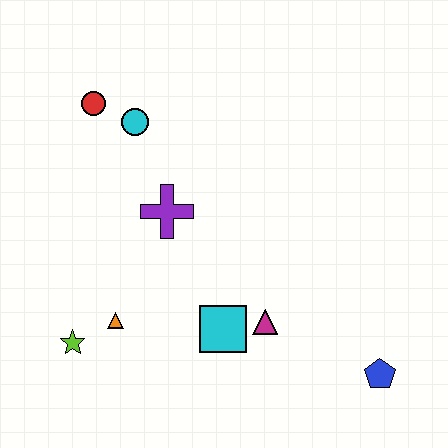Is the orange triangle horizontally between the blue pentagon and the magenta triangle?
No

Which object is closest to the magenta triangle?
The cyan square is closest to the magenta triangle.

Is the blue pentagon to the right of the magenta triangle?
Yes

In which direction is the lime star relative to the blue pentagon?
The lime star is to the left of the blue pentagon.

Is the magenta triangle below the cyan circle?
Yes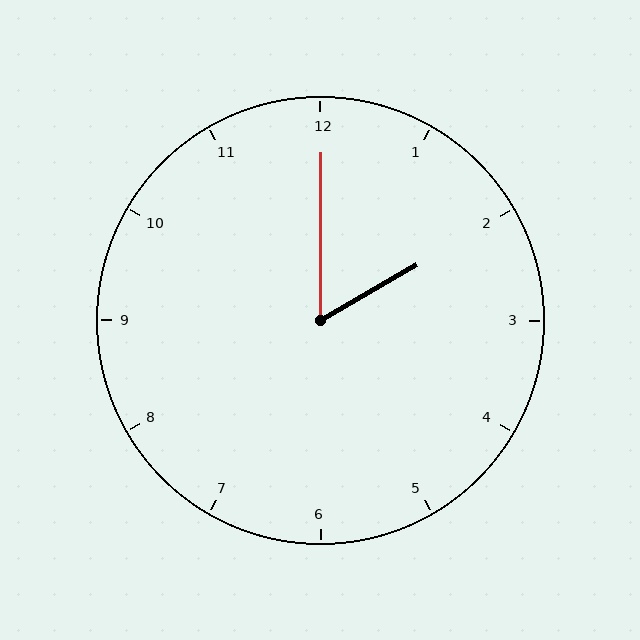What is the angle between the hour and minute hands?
Approximately 60 degrees.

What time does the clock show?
2:00.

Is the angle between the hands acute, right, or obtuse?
It is acute.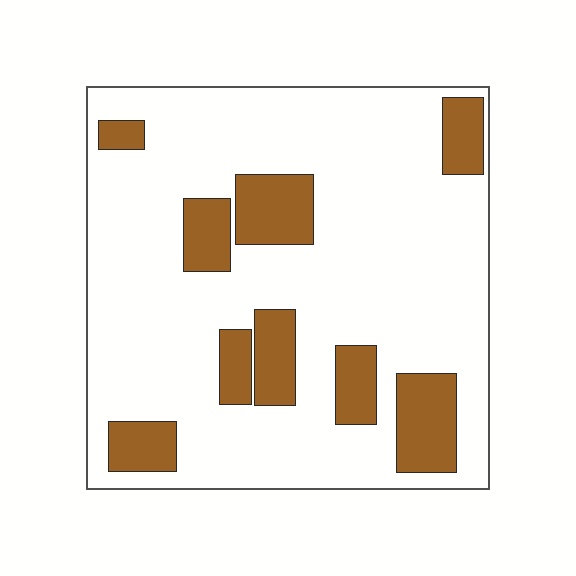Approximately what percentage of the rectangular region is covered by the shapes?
Approximately 20%.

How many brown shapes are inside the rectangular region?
9.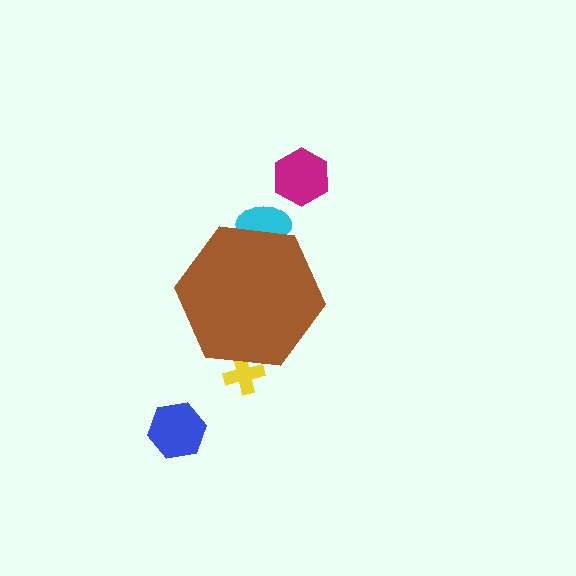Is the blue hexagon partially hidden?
No, the blue hexagon is fully visible.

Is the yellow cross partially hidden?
Yes, the yellow cross is partially hidden behind the brown hexagon.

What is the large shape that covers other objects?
A brown hexagon.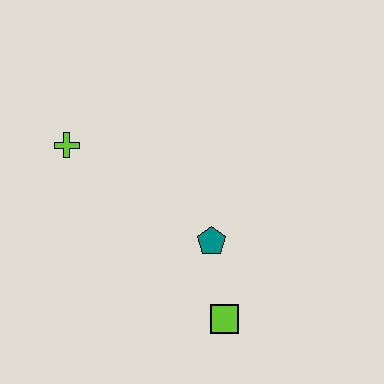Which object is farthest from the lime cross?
The lime square is farthest from the lime cross.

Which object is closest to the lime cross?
The teal pentagon is closest to the lime cross.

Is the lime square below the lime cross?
Yes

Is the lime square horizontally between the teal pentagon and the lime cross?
No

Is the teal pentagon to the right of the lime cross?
Yes